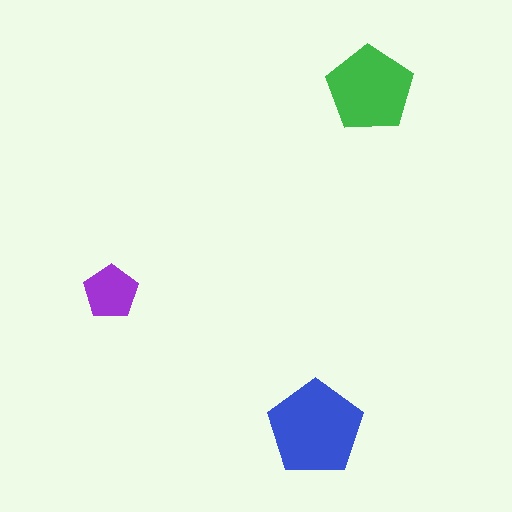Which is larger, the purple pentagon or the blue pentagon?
The blue one.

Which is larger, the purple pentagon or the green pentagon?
The green one.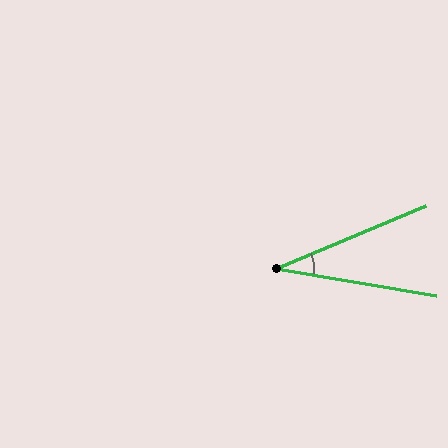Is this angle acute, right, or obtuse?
It is acute.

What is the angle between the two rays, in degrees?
Approximately 32 degrees.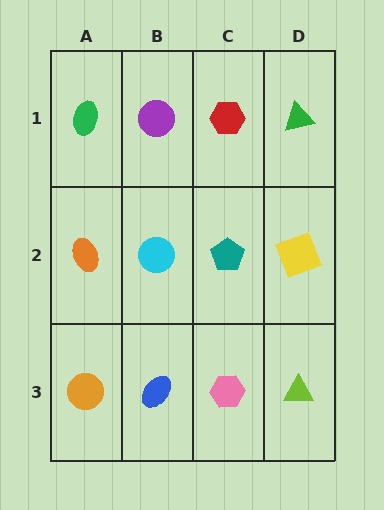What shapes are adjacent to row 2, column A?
A green ellipse (row 1, column A), an orange circle (row 3, column A), a cyan circle (row 2, column B).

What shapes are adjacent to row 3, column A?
An orange ellipse (row 2, column A), a blue ellipse (row 3, column B).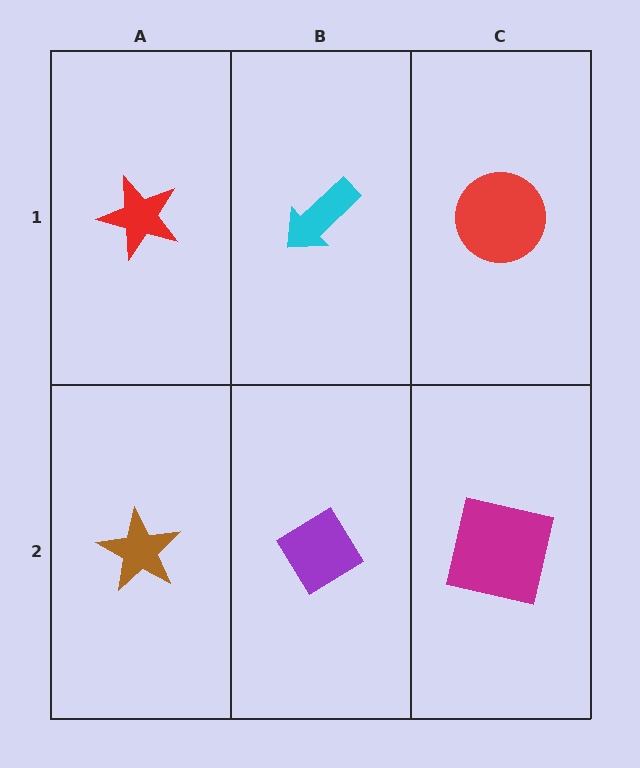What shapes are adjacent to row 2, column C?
A red circle (row 1, column C), a purple diamond (row 2, column B).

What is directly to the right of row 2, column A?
A purple diamond.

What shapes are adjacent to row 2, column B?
A cyan arrow (row 1, column B), a brown star (row 2, column A), a magenta square (row 2, column C).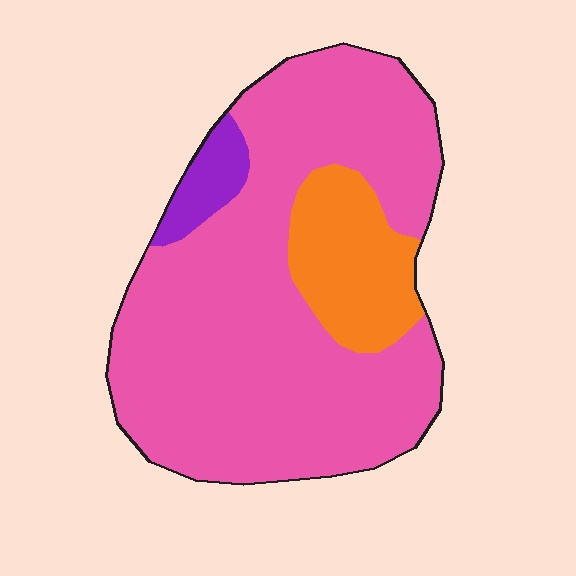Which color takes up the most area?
Pink, at roughly 80%.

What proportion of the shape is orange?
Orange covers about 15% of the shape.